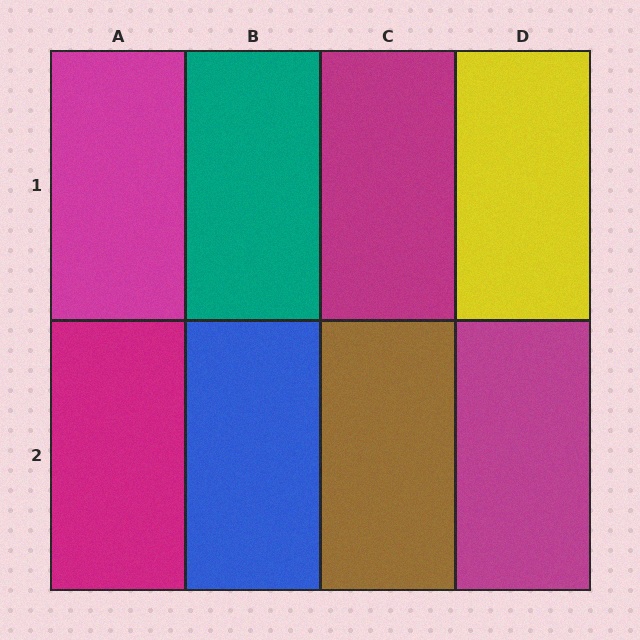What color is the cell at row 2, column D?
Magenta.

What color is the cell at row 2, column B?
Blue.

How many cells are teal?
1 cell is teal.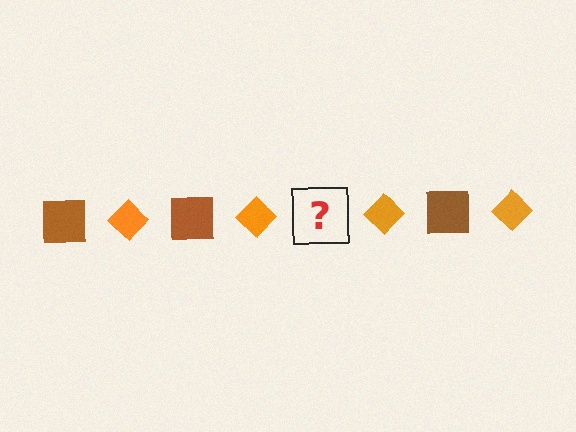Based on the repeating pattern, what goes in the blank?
The blank should be a brown square.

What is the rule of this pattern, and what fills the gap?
The rule is that the pattern alternates between brown square and orange diamond. The gap should be filled with a brown square.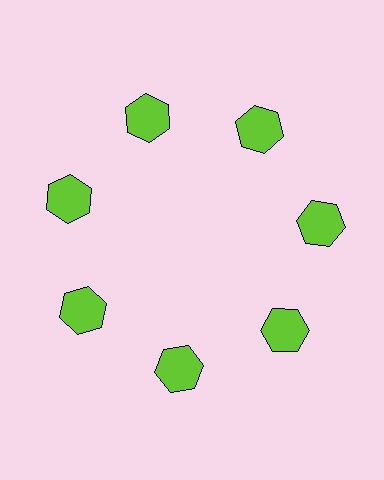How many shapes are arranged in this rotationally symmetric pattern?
There are 7 shapes, arranged in 7 groups of 1.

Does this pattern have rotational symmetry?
Yes, this pattern has 7-fold rotational symmetry. It looks the same after rotating 51 degrees around the center.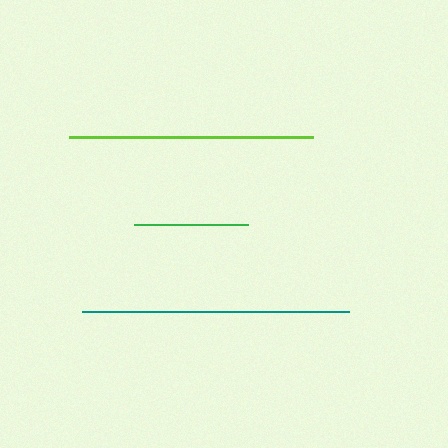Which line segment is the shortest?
The green line is the shortest at approximately 115 pixels.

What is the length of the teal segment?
The teal segment is approximately 268 pixels long.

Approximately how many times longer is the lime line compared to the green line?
The lime line is approximately 2.1 times the length of the green line.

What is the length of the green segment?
The green segment is approximately 115 pixels long.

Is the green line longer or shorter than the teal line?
The teal line is longer than the green line.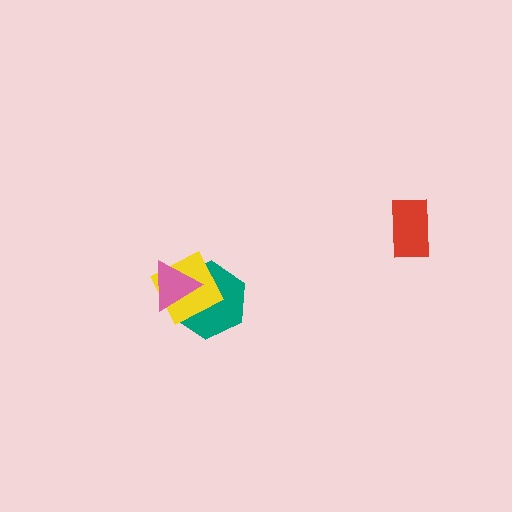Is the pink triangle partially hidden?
No, no other shape covers it.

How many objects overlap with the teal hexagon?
2 objects overlap with the teal hexagon.